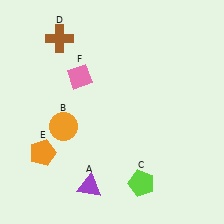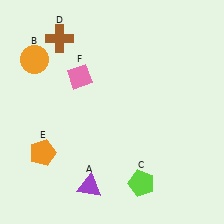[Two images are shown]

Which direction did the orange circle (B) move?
The orange circle (B) moved up.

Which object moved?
The orange circle (B) moved up.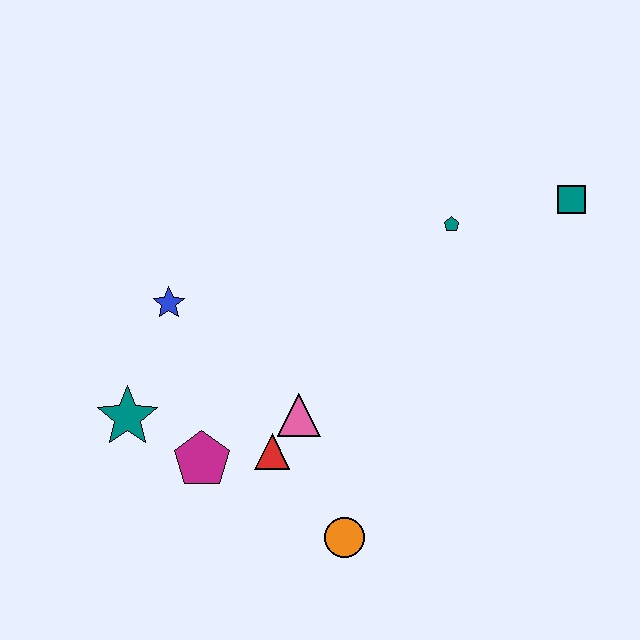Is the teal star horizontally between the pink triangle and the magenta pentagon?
No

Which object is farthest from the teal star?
The teal square is farthest from the teal star.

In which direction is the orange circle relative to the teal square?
The orange circle is below the teal square.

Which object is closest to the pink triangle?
The red triangle is closest to the pink triangle.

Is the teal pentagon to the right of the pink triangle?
Yes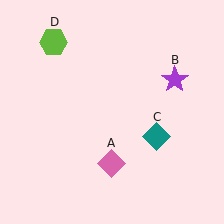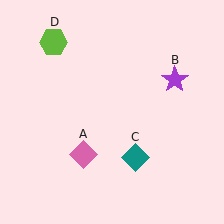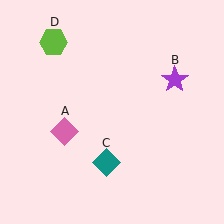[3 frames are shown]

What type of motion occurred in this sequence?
The pink diamond (object A), teal diamond (object C) rotated clockwise around the center of the scene.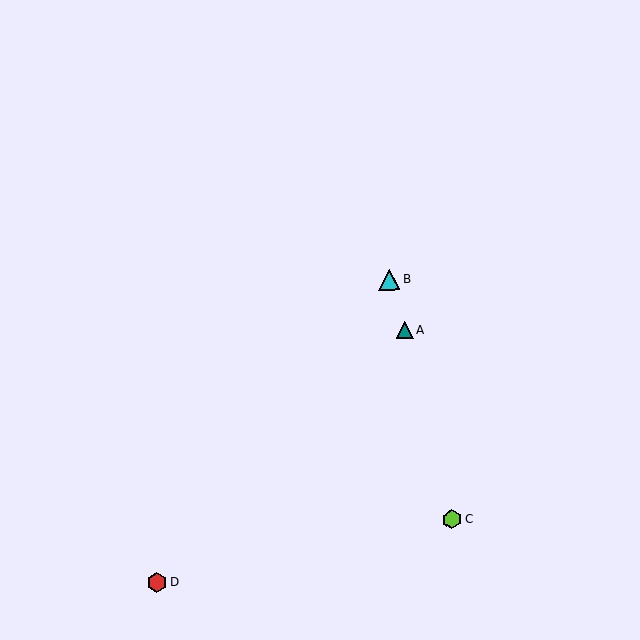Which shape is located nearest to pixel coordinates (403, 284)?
The cyan triangle (labeled B) at (390, 279) is nearest to that location.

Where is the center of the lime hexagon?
The center of the lime hexagon is at (452, 519).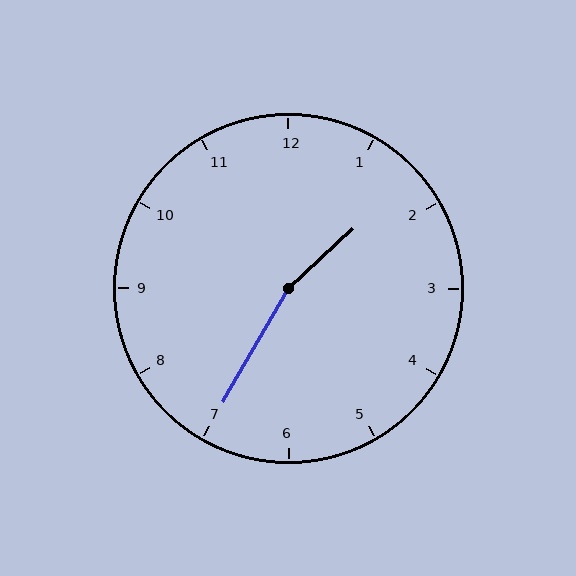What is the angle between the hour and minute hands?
Approximately 162 degrees.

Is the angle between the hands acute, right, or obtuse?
It is obtuse.